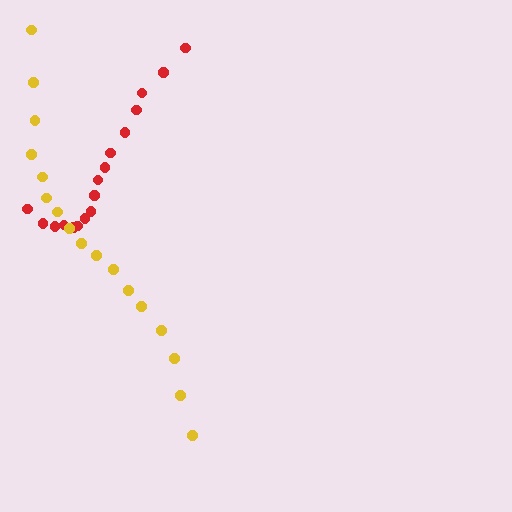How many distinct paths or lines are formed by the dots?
There are 2 distinct paths.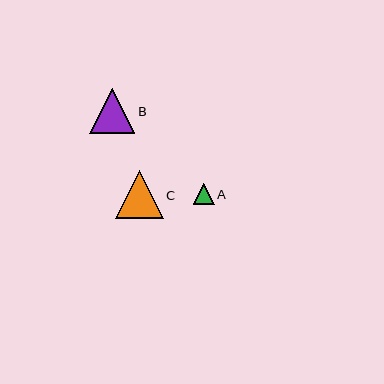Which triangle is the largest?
Triangle C is the largest with a size of approximately 47 pixels.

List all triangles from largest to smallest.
From largest to smallest: C, B, A.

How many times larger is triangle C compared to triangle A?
Triangle C is approximately 2.3 times the size of triangle A.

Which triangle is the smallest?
Triangle A is the smallest with a size of approximately 21 pixels.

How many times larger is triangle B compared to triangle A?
Triangle B is approximately 2.1 times the size of triangle A.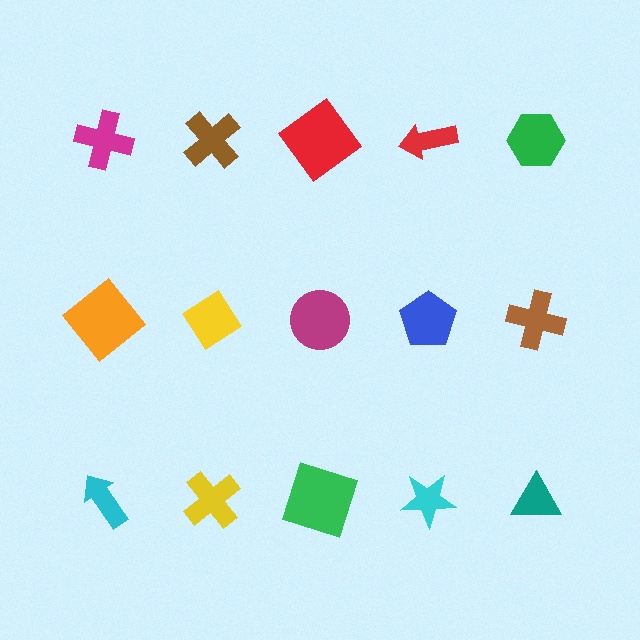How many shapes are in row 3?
5 shapes.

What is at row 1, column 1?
A magenta cross.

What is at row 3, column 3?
A green square.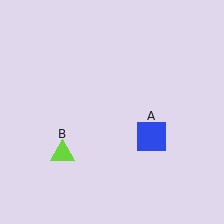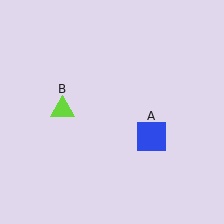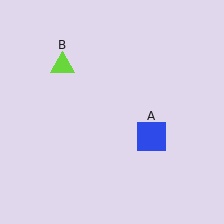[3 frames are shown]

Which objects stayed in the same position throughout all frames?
Blue square (object A) remained stationary.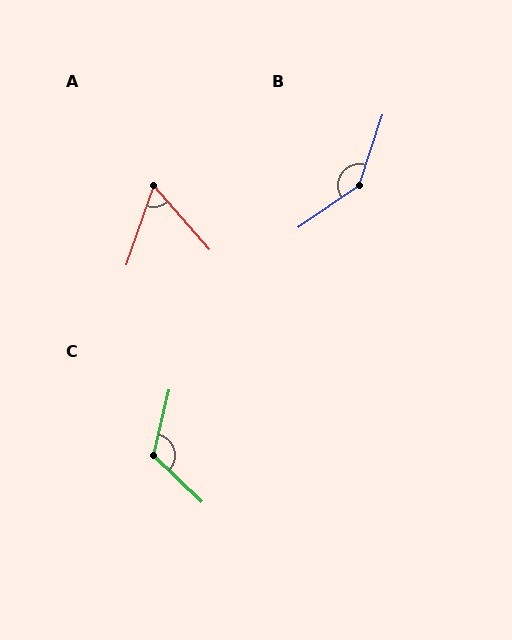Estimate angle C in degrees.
Approximately 121 degrees.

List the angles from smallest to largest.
A (61°), C (121°), B (143°).